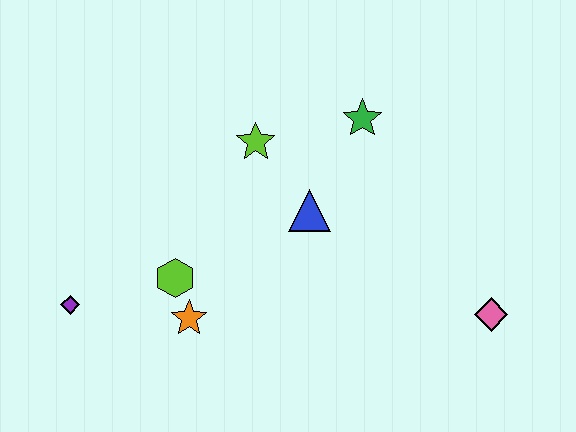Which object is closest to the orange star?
The lime hexagon is closest to the orange star.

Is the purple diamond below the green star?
Yes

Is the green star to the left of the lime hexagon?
No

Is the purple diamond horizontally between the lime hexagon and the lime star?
No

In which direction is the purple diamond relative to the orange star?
The purple diamond is to the left of the orange star.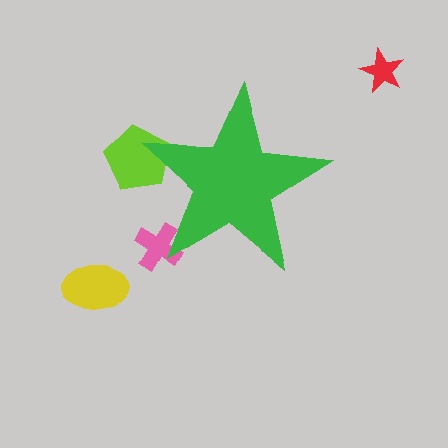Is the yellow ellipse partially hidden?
No, the yellow ellipse is fully visible.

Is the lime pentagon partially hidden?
Yes, the lime pentagon is partially hidden behind the green star.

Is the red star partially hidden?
No, the red star is fully visible.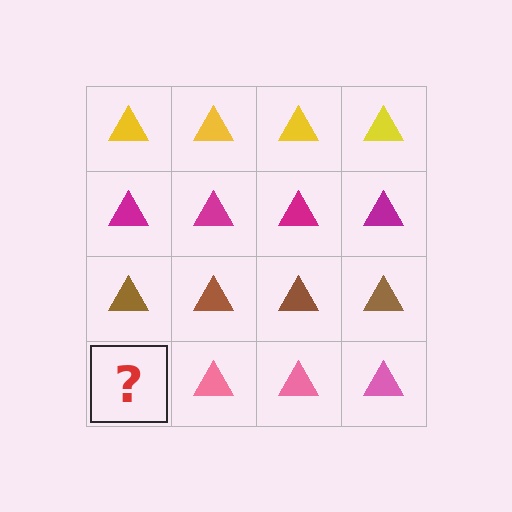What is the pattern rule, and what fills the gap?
The rule is that each row has a consistent color. The gap should be filled with a pink triangle.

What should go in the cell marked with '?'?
The missing cell should contain a pink triangle.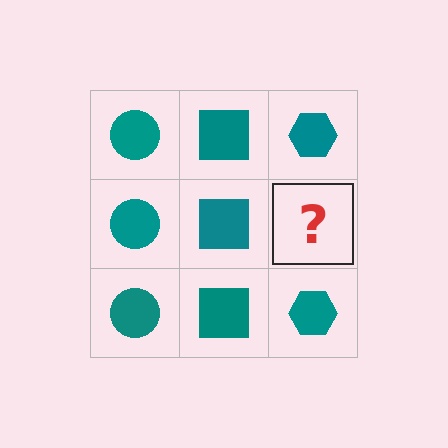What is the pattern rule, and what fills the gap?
The rule is that each column has a consistent shape. The gap should be filled with a teal hexagon.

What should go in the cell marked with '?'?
The missing cell should contain a teal hexagon.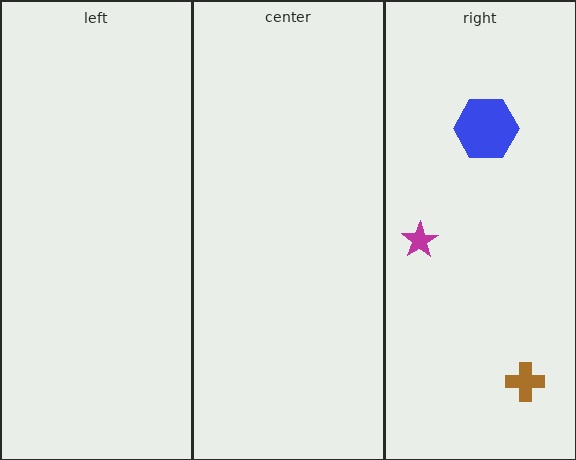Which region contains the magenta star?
The right region.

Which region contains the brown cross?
The right region.